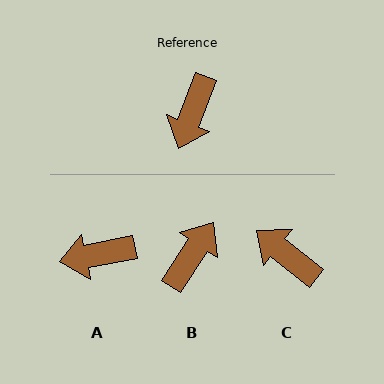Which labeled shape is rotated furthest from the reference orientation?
B, about 168 degrees away.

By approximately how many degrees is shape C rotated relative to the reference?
Approximately 107 degrees clockwise.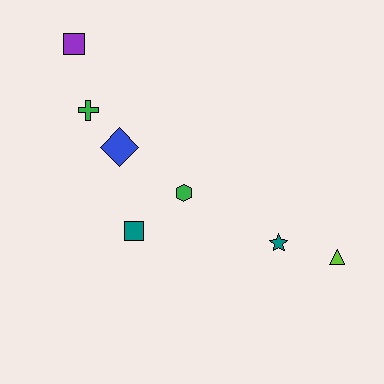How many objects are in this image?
There are 7 objects.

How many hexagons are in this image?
There is 1 hexagon.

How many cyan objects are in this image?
There are no cyan objects.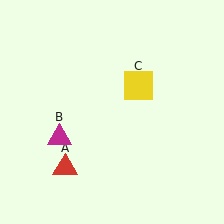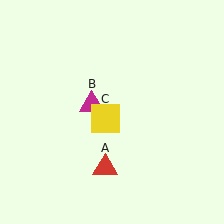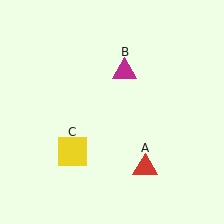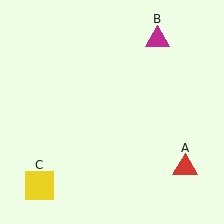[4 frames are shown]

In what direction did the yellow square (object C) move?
The yellow square (object C) moved down and to the left.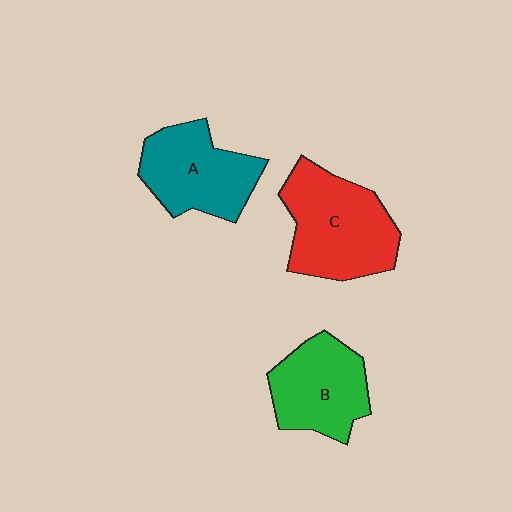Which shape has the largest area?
Shape C (red).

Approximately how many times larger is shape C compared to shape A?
Approximately 1.2 times.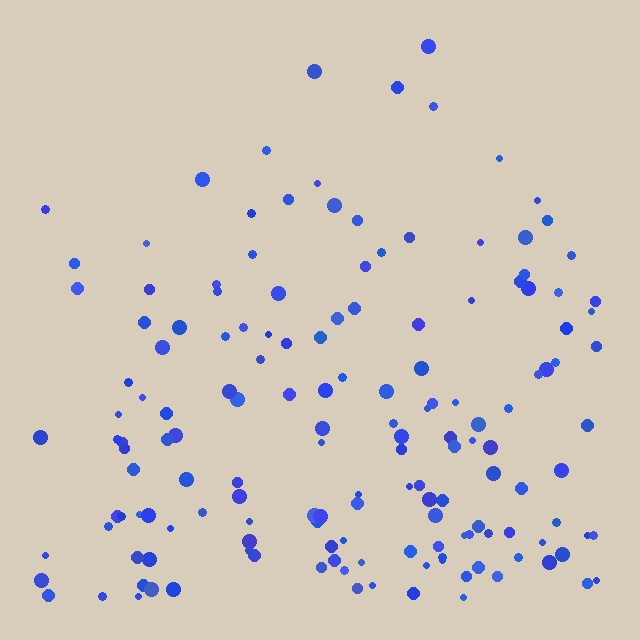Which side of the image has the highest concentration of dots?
The bottom.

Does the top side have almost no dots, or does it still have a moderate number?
Still a moderate number, just noticeably fewer than the bottom.